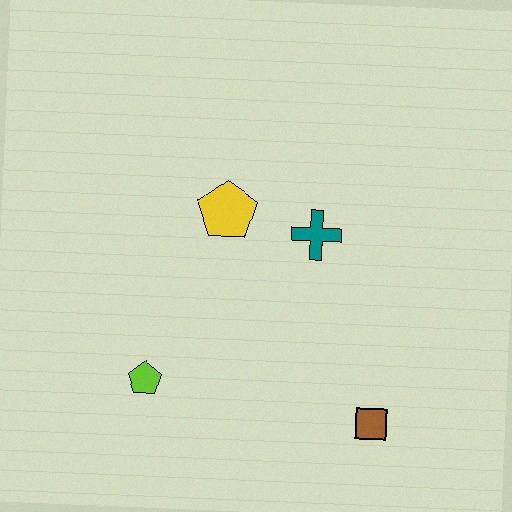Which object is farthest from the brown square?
The yellow pentagon is farthest from the brown square.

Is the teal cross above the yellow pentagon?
No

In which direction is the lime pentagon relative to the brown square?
The lime pentagon is to the left of the brown square.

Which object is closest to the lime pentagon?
The yellow pentagon is closest to the lime pentagon.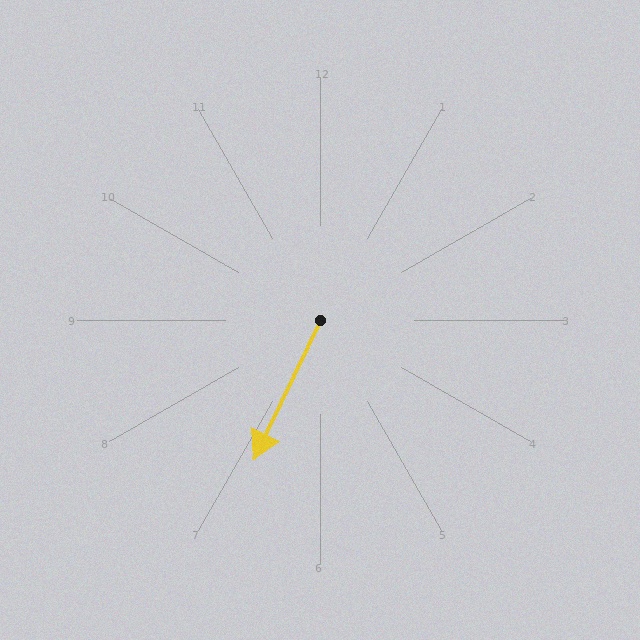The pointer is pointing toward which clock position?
Roughly 7 o'clock.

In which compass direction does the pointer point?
Southwest.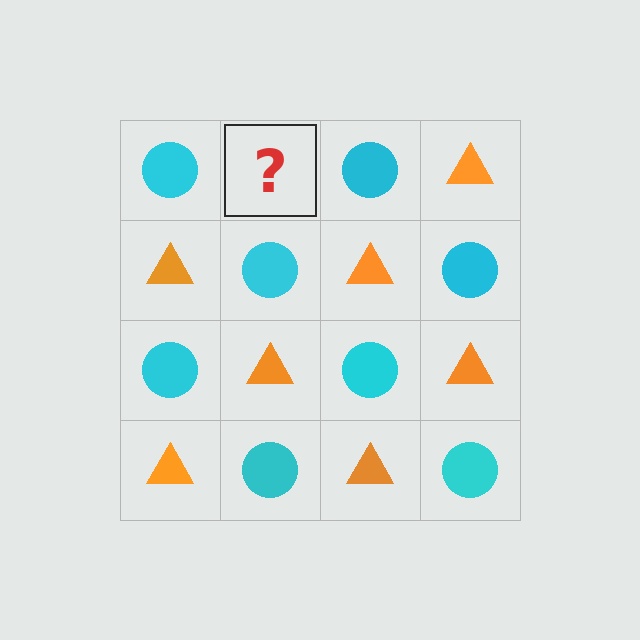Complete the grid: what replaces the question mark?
The question mark should be replaced with an orange triangle.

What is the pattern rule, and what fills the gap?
The rule is that it alternates cyan circle and orange triangle in a checkerboard pattern. The gap should be filled with an orange triangle.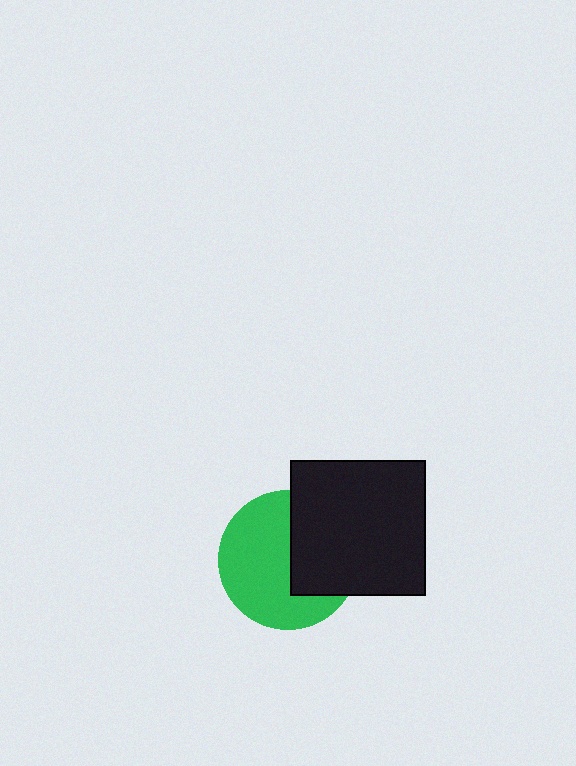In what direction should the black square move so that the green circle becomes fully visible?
The black square should move right. That is the shortest direction to clear the overlap and leave the green circle fully visible.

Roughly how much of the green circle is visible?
About half of it is visible (roughly 61%).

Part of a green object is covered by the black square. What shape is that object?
It is a circle.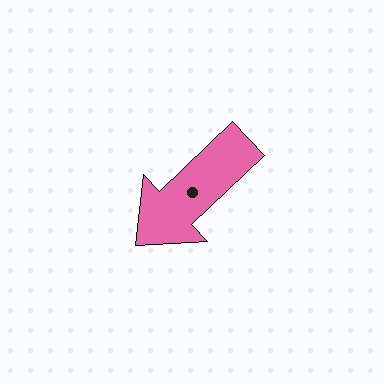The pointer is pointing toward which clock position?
Roughly 8 o'clock.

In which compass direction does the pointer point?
Southwest.